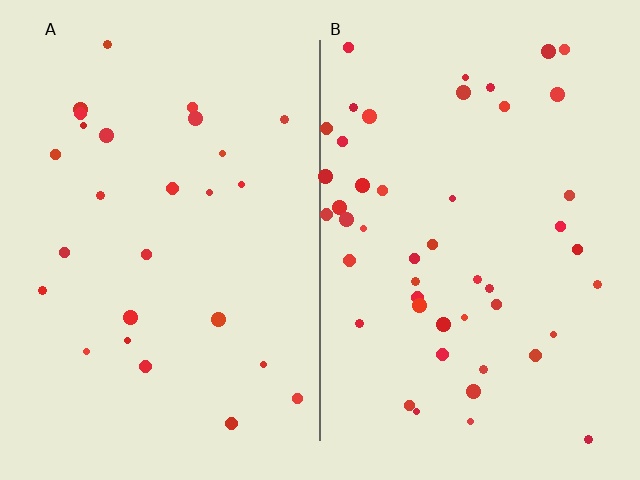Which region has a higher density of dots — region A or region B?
B (the right).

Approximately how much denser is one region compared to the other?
Approximately 1.8× — region B over region A.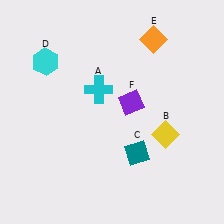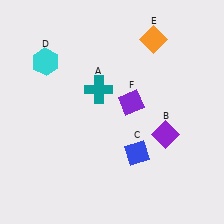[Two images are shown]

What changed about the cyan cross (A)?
In Image 1, A is cyan. In Image 2, it changed to teal.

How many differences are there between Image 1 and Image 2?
There are 3 differences between the two images.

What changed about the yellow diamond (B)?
In Image 1, B is yellow. In Image 2, it changed to purple.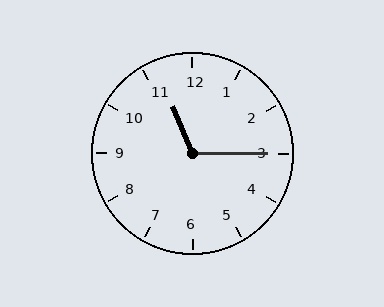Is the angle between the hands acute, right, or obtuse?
It is obtuse.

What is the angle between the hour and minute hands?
Approximately 112 degrees.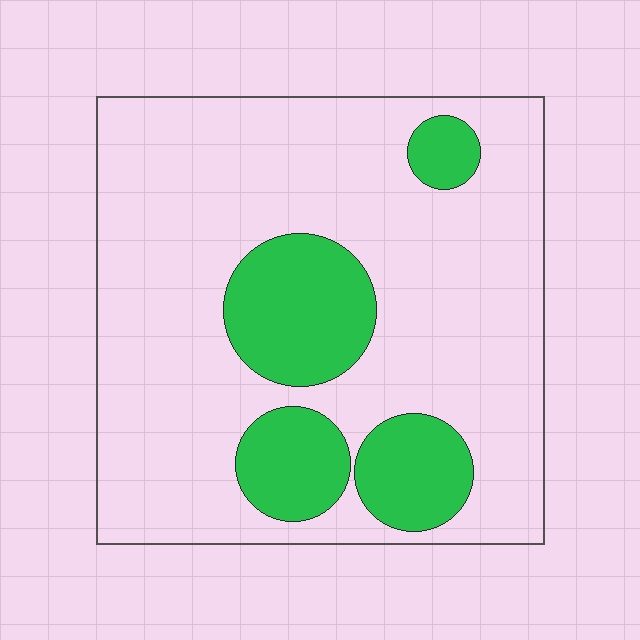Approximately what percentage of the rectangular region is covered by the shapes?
Approximately 20%.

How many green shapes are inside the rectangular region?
4.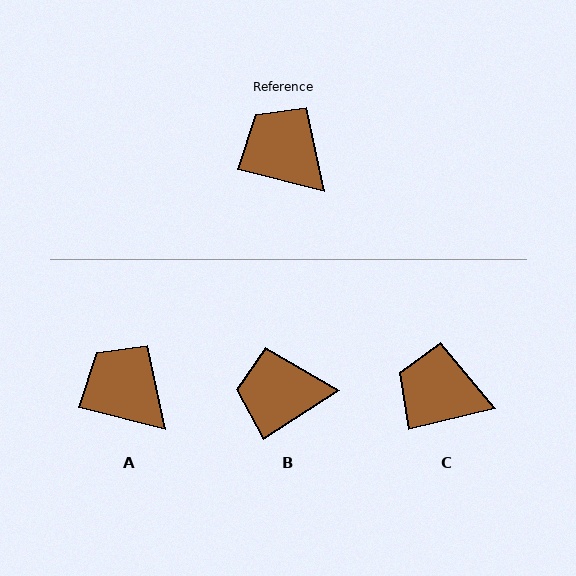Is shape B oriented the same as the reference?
No, it is off by about 47 degrees.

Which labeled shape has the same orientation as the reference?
A.